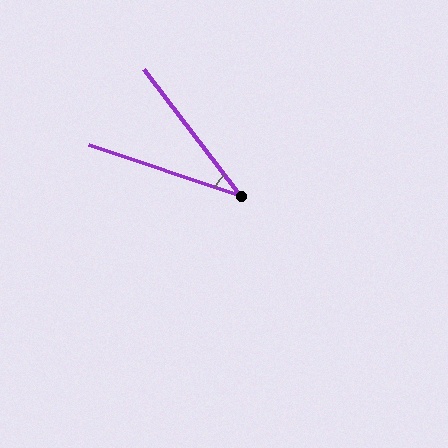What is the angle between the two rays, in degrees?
Approximately 34 degrees.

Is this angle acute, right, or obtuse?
It is acute.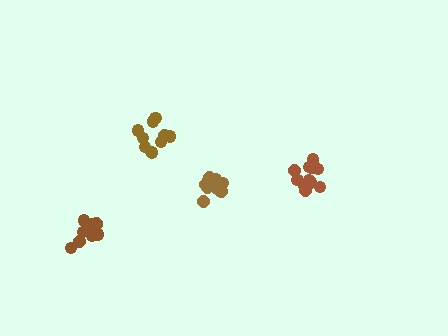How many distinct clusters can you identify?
There are 4 distinct clusters.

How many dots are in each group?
Group 1: 11 dots, Group 2: 10 dots, Group 3: 10 dots, Group 4: 13 dots (44 total).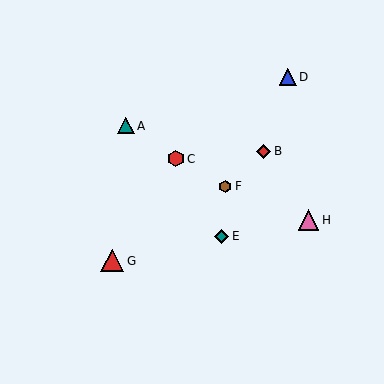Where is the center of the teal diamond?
The center of the teal diamond is at (221, 236).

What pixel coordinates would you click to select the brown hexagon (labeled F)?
Click at (225, 186) to select the brown hexagon F.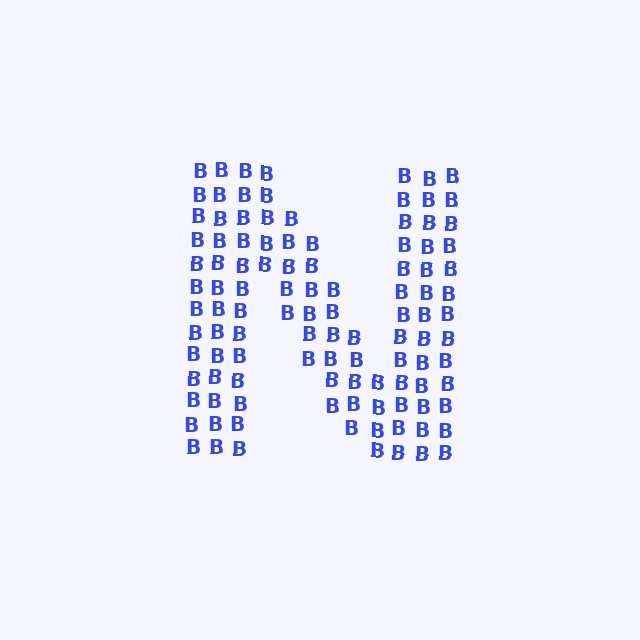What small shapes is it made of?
It is made of small letter B's.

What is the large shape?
The large shape is the letter N.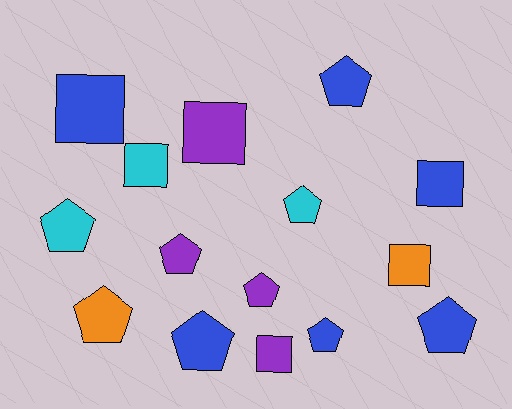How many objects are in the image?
There are 15 objects.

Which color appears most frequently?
Blue, with 6 objects.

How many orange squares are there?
There is 1 orange square.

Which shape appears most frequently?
Pentagon, with 9 objects.